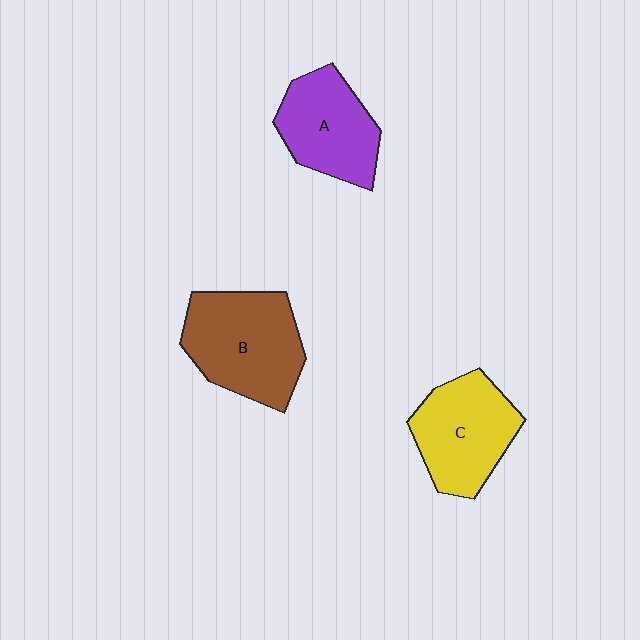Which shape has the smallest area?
Shape A (purple).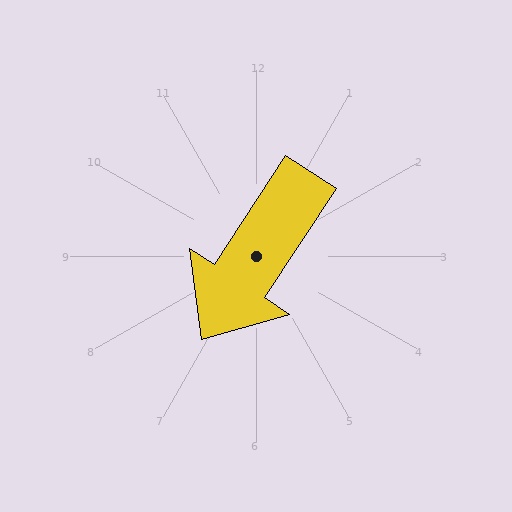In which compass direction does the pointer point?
Southwest.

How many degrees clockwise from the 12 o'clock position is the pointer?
Approximately 213 degrees.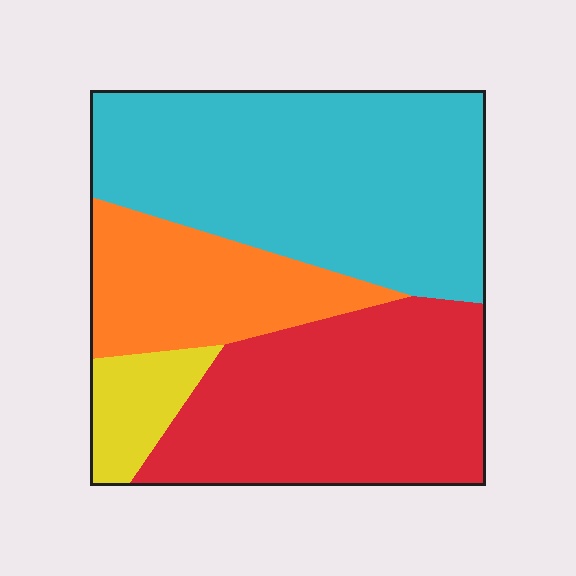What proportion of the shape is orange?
Orange takes up about one sixth (1/6) of the shape.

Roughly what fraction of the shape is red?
Red covers around 35% of the shape.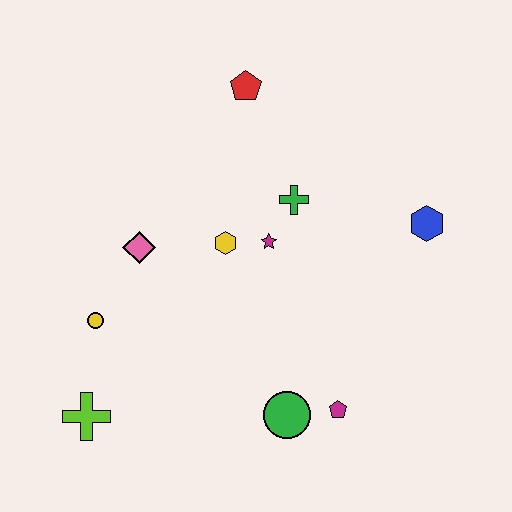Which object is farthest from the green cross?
The lime cross is farthest from the green cross.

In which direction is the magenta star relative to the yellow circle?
The magenta star is to the right of the yellow circle.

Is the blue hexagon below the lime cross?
No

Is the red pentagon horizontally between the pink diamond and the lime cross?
No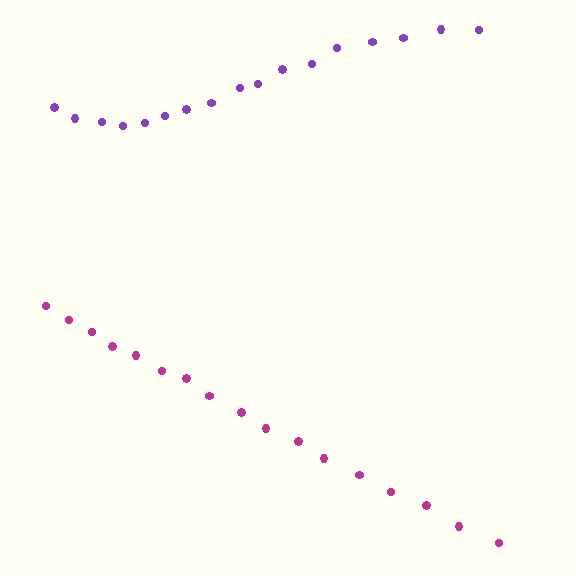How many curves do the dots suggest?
There are 2 distinct paths.